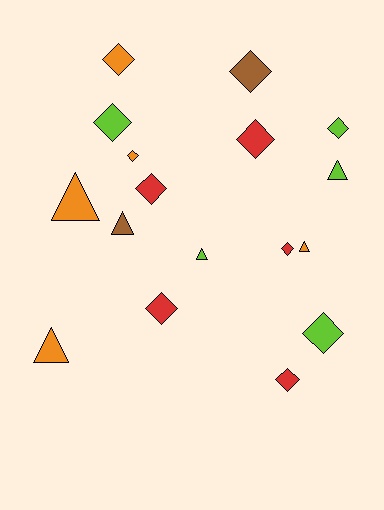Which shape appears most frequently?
Diamond, with 11 objects.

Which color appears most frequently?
Red, with 5 objects.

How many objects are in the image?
There are 17 objects.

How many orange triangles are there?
There are 3 orange triangles.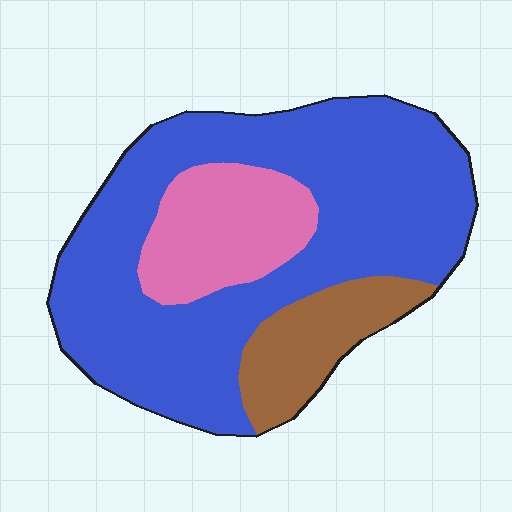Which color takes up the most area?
Blue, at roughly 70%.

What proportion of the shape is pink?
Pink covers around 20% of the shape.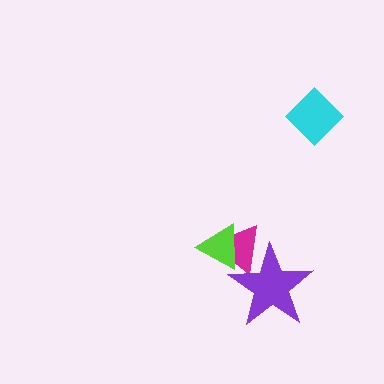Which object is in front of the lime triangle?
The purple star is in front of the lime triangle.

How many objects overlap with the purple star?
2 objects overlap with the purple star.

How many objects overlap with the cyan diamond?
0 objects overlap with the cyan diamond.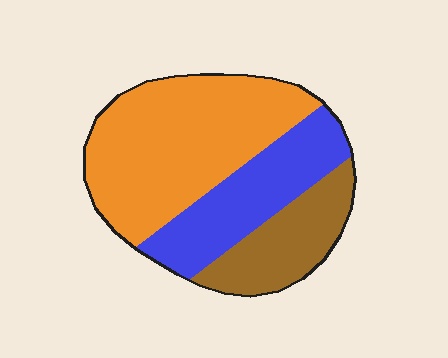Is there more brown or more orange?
Orange.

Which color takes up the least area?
Brown, at roughly 20%.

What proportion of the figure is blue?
Blue covers 28% of the figure.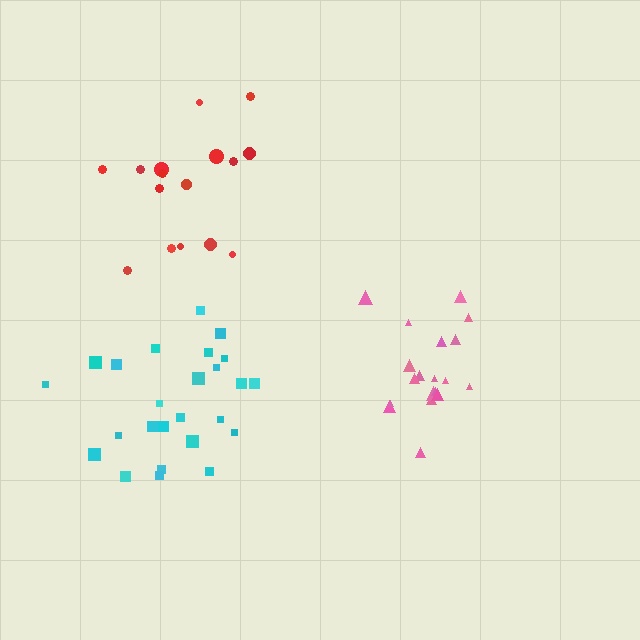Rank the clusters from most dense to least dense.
pink, cyan, red.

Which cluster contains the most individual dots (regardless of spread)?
Cyan (25).